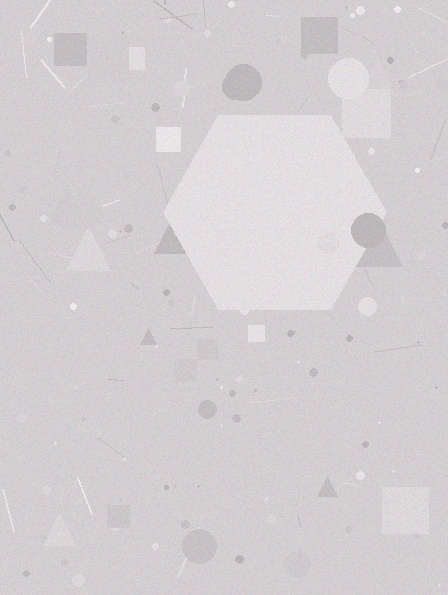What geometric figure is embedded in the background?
A hexagon is embedded in the background.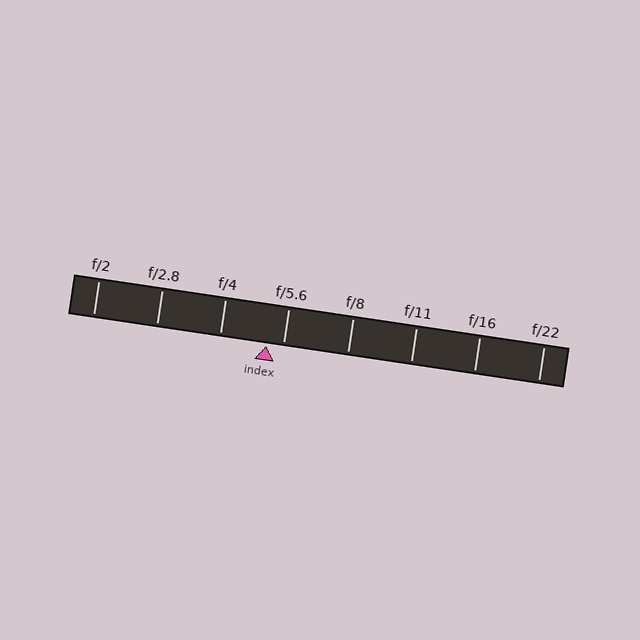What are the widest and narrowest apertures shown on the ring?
The widest aperture shown is f/2 and the narrowest is f/22.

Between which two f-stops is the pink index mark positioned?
The index mark is between f/4 and f/5.6.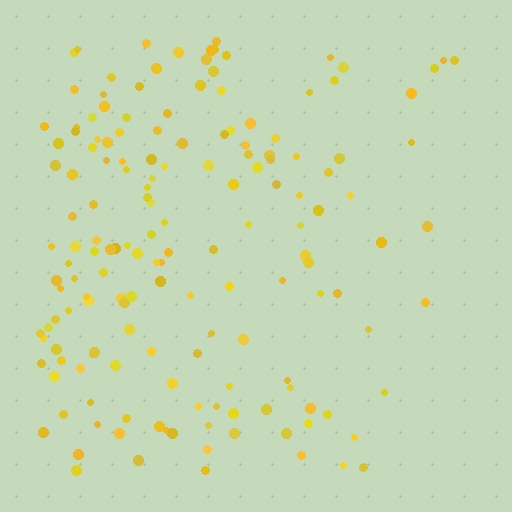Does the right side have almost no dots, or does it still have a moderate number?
Still a moderate number, just noticeably fewer than the left.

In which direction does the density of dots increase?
From right to left, with the left side densest.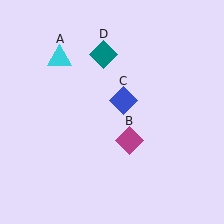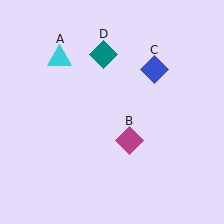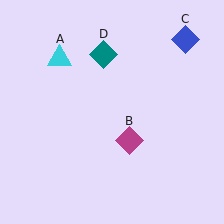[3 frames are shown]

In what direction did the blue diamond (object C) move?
The blue diamond (object C) moved up and to the right.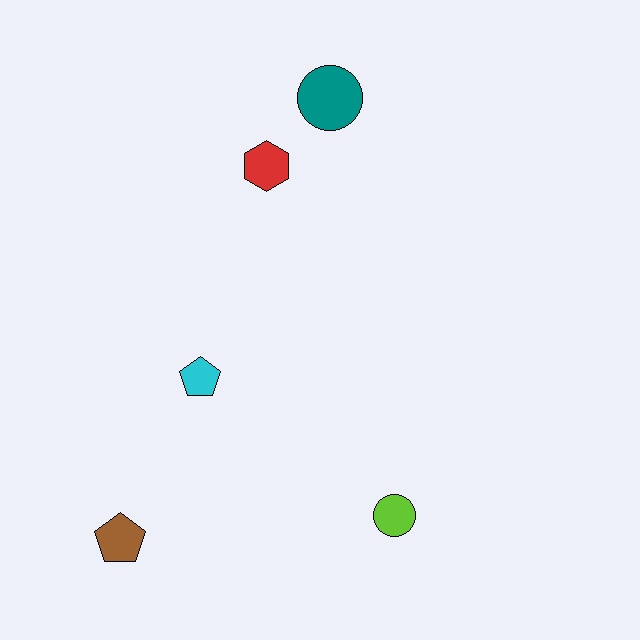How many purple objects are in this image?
There are no purple objects.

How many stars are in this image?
There are no stars.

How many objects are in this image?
There are 5 objects.